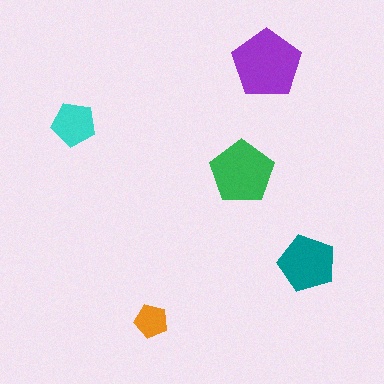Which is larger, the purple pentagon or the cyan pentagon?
The purple one.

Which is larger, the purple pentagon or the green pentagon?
The purple one.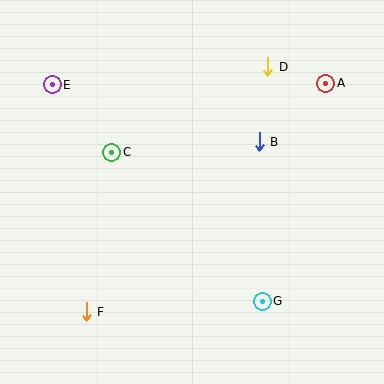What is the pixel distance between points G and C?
The distance between G and C is 212 pixels.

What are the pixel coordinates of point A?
Point A is at (326, 83).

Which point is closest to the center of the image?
Point B at (259, 142) is closest to the center.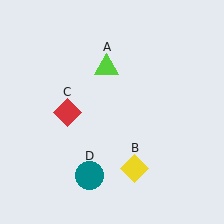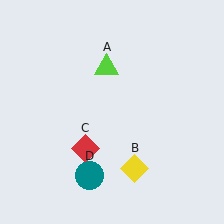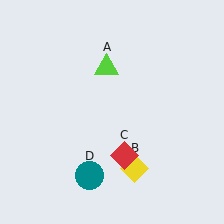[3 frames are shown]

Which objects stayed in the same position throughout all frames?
Lime triangle (object A) and yellow diamond (object B) and teal circle (object D) remained stationary.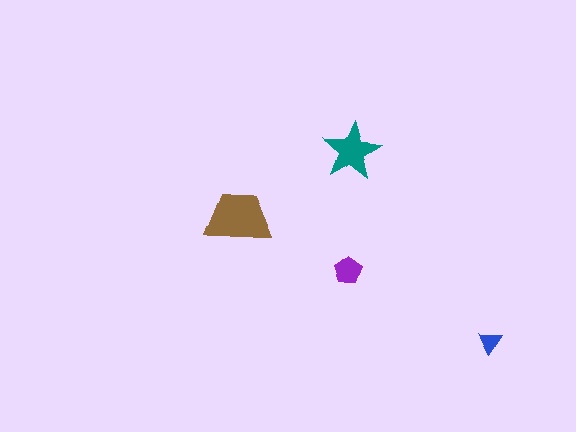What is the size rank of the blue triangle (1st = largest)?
4th.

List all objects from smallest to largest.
The blue triangle, the purple pentagon, the teal star, the brown trapezoid.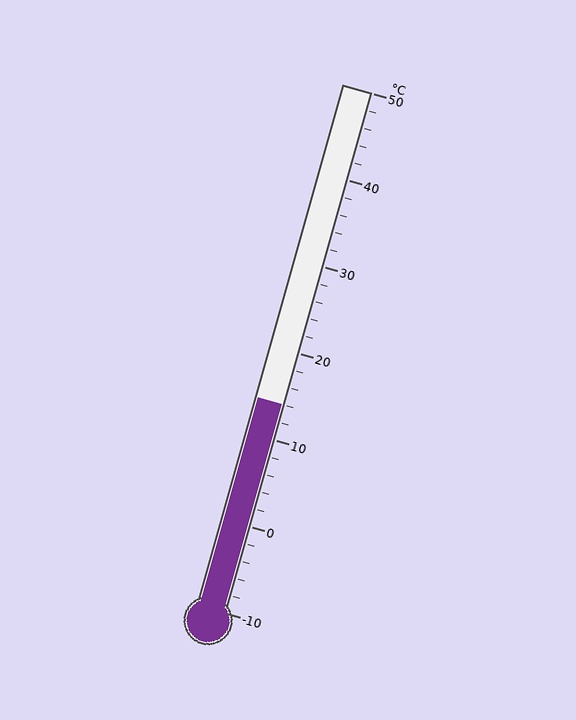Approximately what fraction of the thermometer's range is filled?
The thermometer is filled to approximately 40% of its range.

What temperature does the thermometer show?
The thermometer shows approximately 14°C.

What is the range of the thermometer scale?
The thermometer scale ranges from -10°C to 50°C.